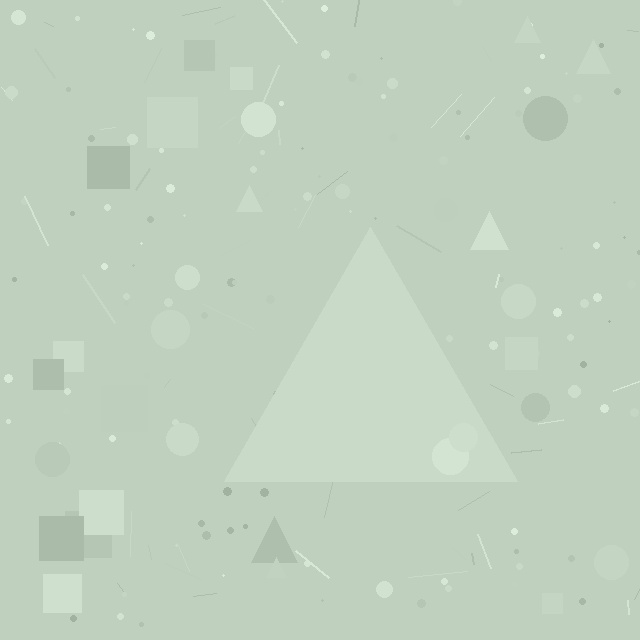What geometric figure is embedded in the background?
A triangle is embedded in the background.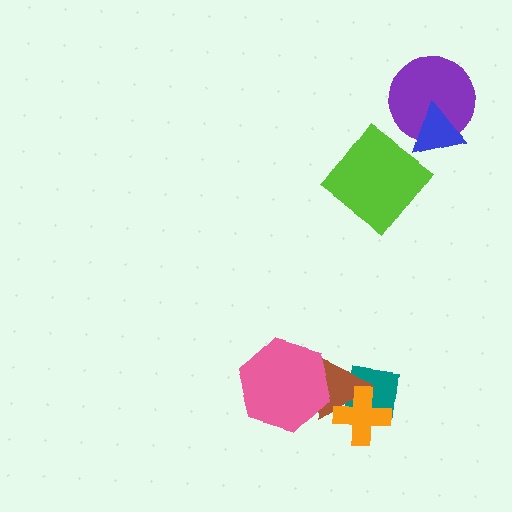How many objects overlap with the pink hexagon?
1 object overlaps with the pink hexagon.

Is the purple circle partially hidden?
Yes, it is partially covered by another shape.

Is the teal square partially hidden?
Yes, it is partially covered by another shape.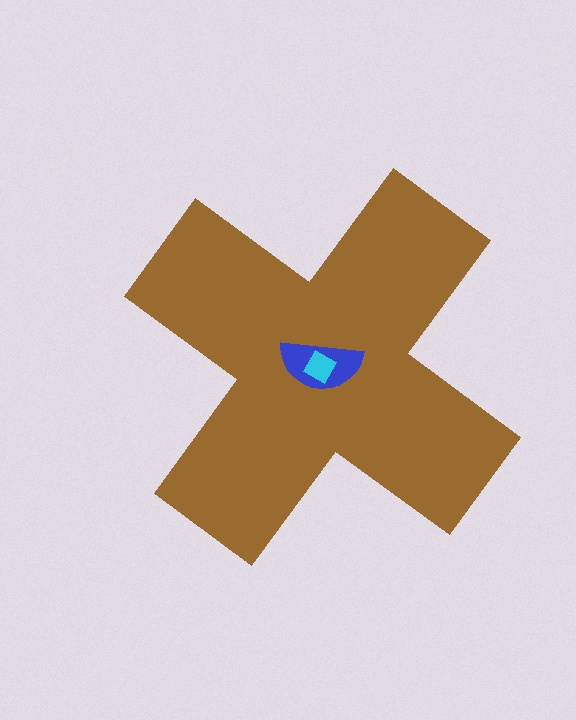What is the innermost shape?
The cyan diamond.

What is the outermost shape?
The brown cross.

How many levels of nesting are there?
3.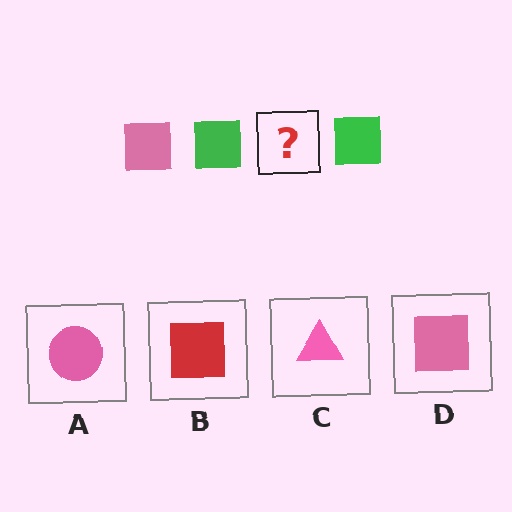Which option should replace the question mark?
Option D.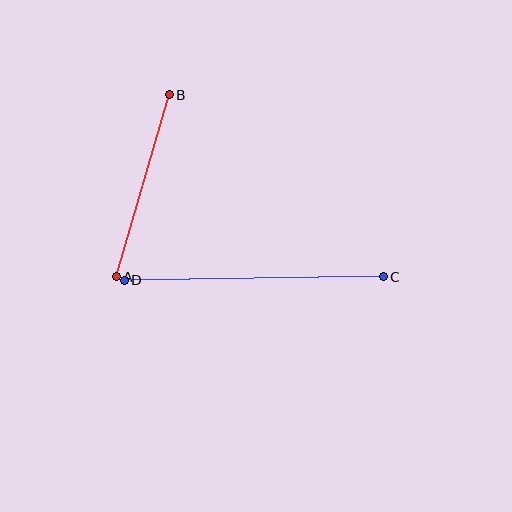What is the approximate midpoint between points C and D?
The midpoint is at approximately (254, 279) pixels.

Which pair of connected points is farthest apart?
Points C and D are farthest apart.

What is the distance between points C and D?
The distance is approximately 259 pixels.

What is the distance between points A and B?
The distance is approximately 190 pixels.